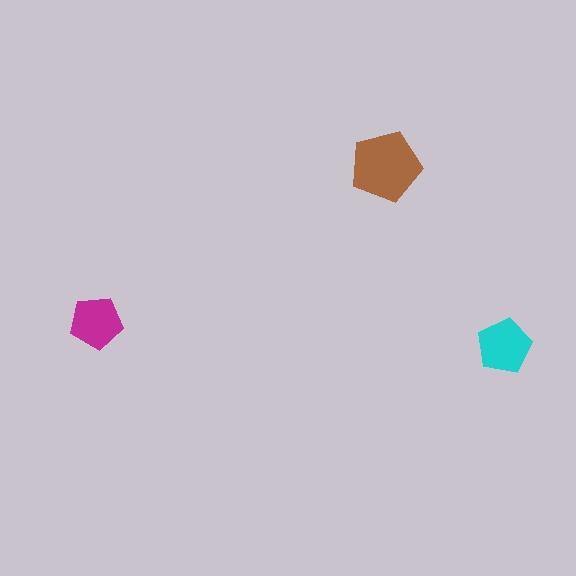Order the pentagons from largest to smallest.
the brown one, the cyan one, the magenta one.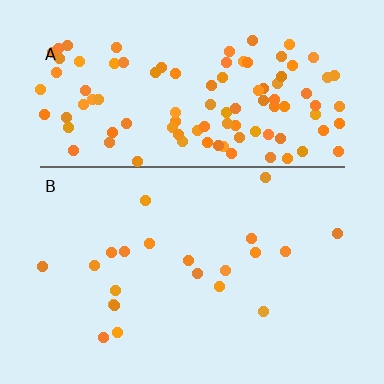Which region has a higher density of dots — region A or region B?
A (the top).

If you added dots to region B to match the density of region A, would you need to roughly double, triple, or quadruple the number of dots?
Approximately quadruple.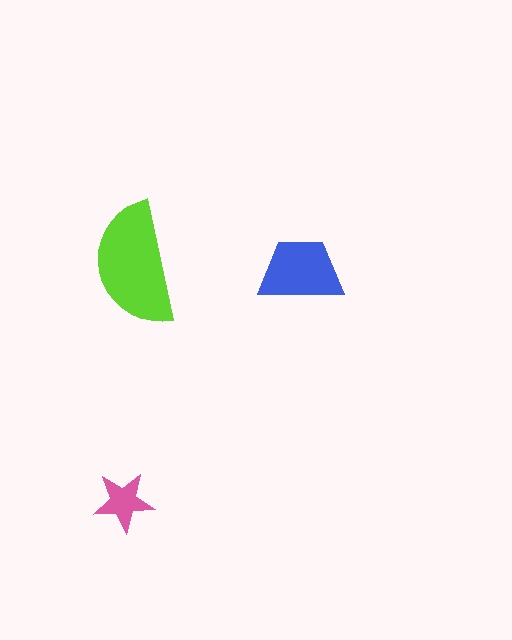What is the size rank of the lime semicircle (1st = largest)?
1st.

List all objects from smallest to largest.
The pink star, the blue trapezoid, the lime semicircle.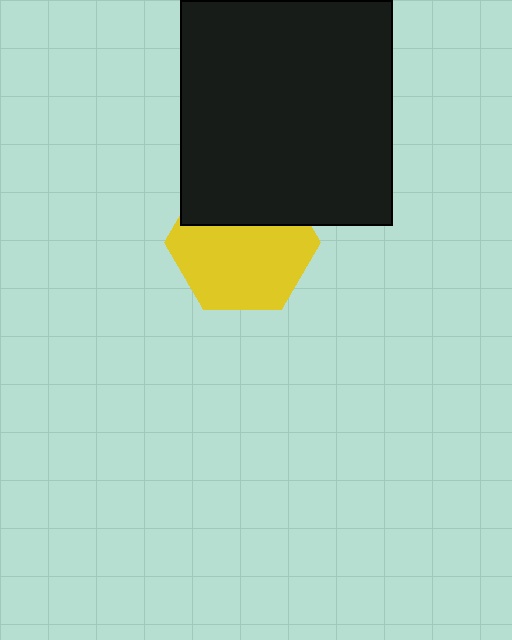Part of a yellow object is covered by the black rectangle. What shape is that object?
It is a hexagon.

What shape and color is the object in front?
The object in front is a black rectangle.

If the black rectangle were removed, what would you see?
You would see the complete yellow hexagon.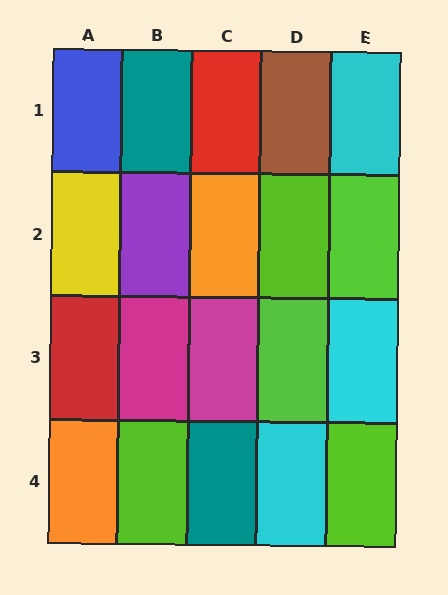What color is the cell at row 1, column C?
Red.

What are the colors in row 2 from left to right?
Yellow, purple, orange, lime, lime.